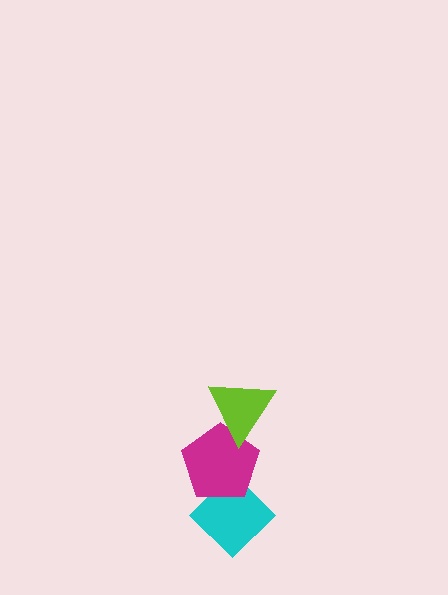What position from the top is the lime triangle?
The lime triangle is 1st from the top.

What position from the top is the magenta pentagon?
The magenta pentagon is 2nd from the top.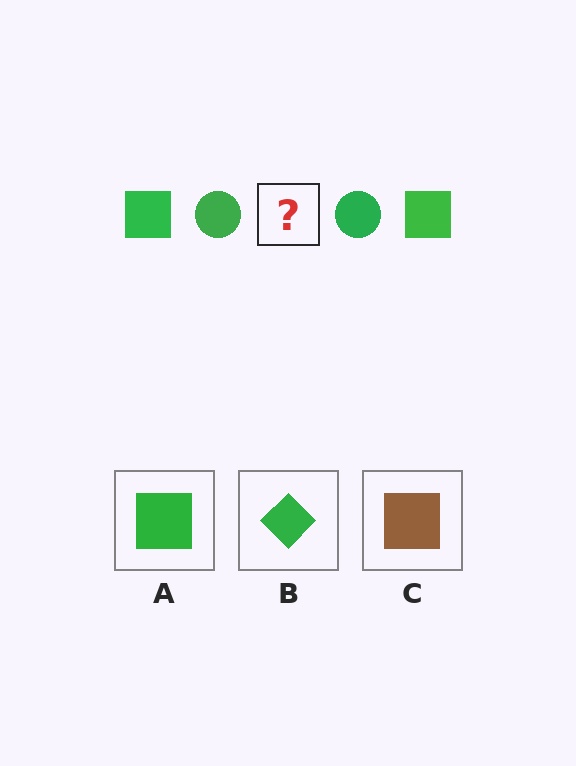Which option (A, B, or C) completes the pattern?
A.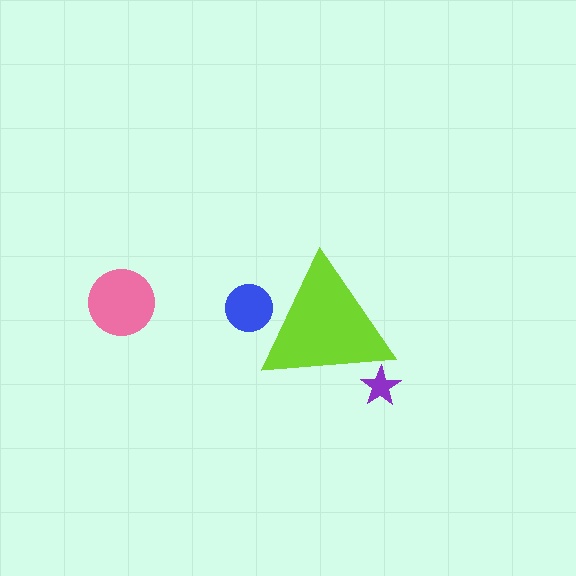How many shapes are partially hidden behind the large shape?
2 shapes are partially hidden.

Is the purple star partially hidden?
Yes, the purple star is partially hidden behind the lime triangle.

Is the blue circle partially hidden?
Yes, the blue circle is partially hidden behind the lime triangle.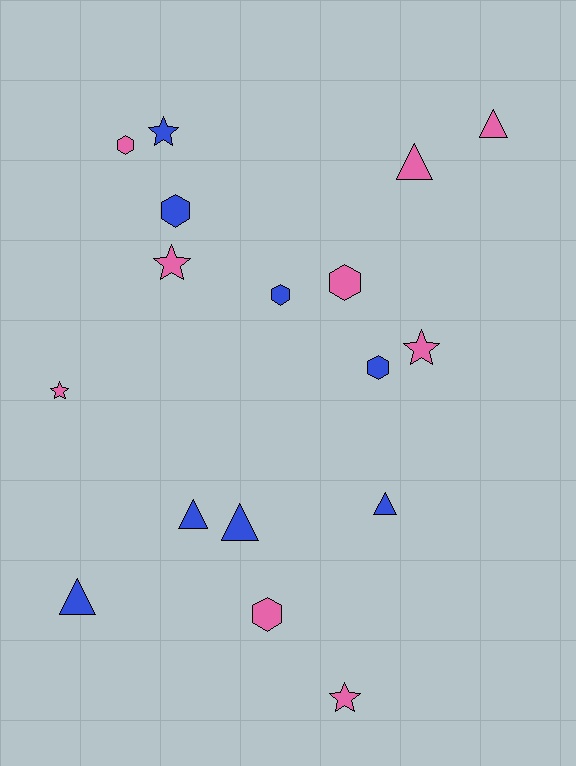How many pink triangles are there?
There are 2 pink triangles.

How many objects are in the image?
There are 17 objects.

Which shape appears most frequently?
Hexagon, with 6 objects.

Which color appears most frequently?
Pink, with 9 objects.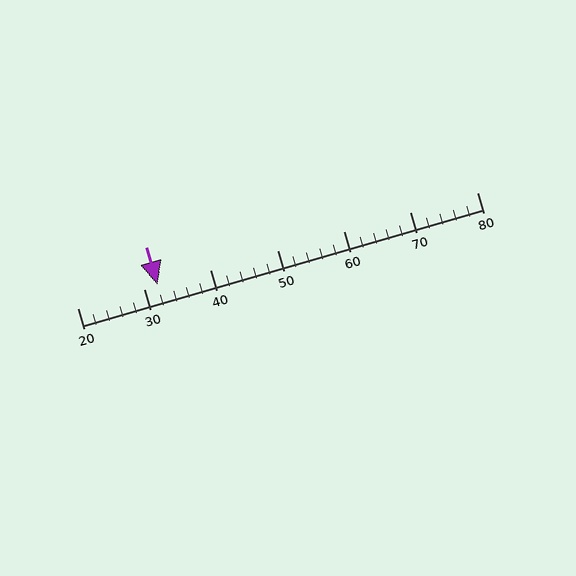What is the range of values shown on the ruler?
The ruler shows values from 20 to 80.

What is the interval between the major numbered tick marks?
The major tick marks are spaced 10 units apart.